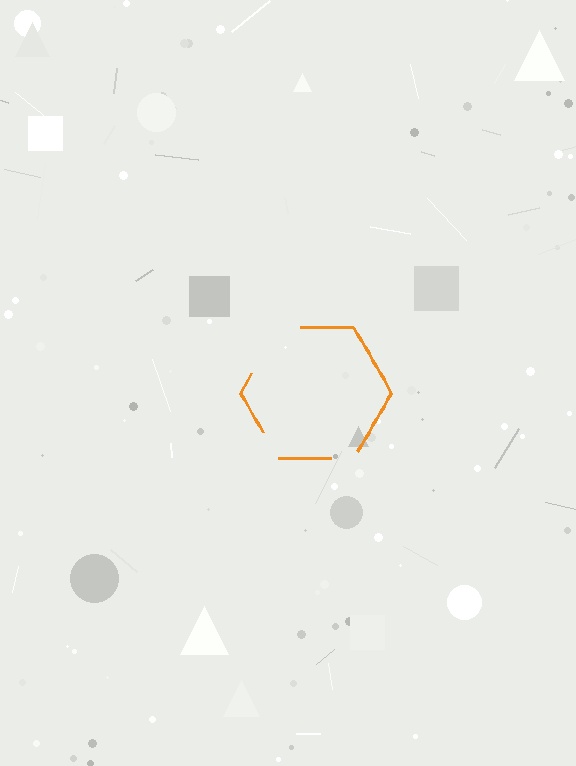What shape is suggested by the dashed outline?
The dashed outline suggests a hexagon.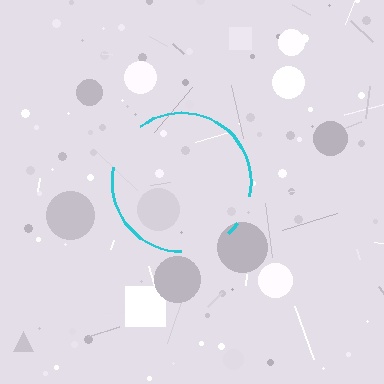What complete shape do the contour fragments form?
The contour fragments form a circle.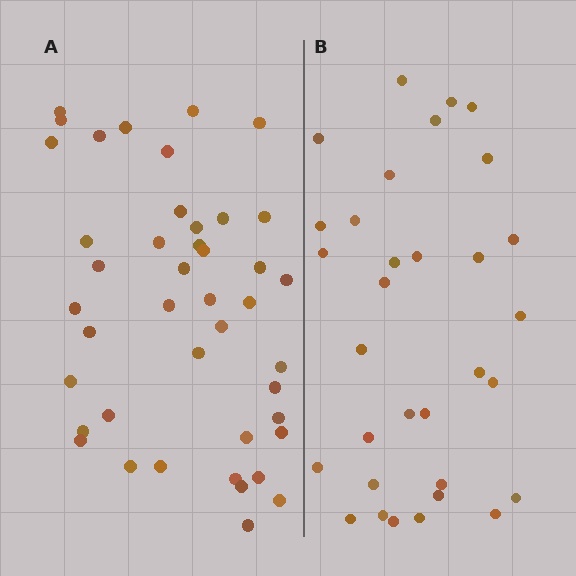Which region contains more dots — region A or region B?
Region A (the left region) has more dots.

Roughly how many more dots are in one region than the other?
Region A has roughly 12 or so more dots than region B.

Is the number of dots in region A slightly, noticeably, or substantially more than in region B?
Region A has noticeably more, but not dramatically so. The ratio is roughly 1.3 to 1.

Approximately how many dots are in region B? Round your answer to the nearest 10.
About 30 dots. (The exact count is 32, which rounds to 30.)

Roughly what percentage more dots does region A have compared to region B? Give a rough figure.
About 35% more.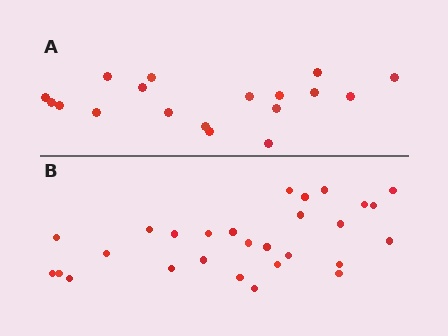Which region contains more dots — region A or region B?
Region B (the bottom region) has more dots.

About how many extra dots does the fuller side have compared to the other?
Region B has roughly 10 or so more dots than region A.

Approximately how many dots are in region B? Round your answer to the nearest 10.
About 30 dots. (The exact count is 28, which rounds to 30.)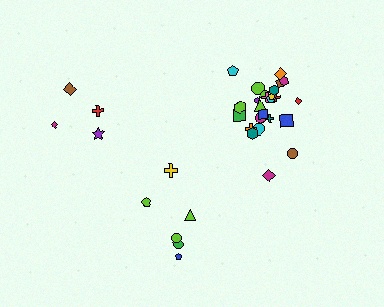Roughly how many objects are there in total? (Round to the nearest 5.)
Roughly 35 objects in total.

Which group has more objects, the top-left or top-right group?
The top-right group.